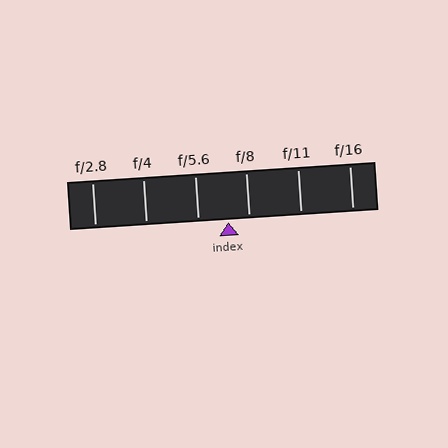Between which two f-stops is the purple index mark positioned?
The index mark is between f/5.6 and f/8.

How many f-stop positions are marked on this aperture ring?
There are 6 f-stop positions marked.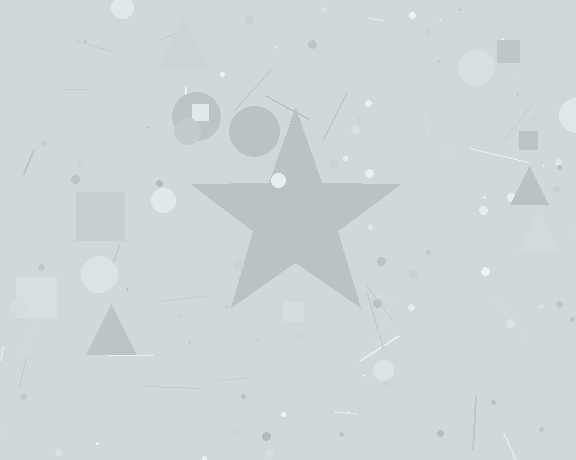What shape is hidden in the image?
A star is hidden in the image.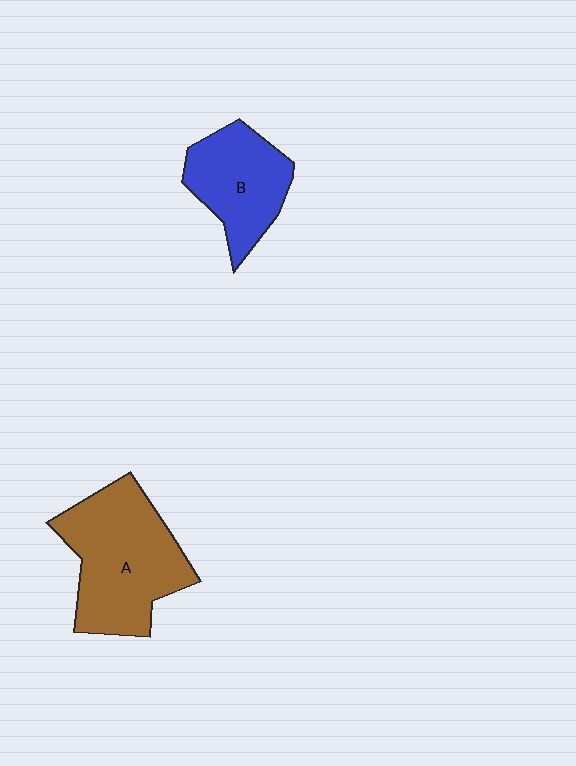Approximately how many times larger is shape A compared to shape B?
Approximately 1.5 times.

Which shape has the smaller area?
Shape B (blue).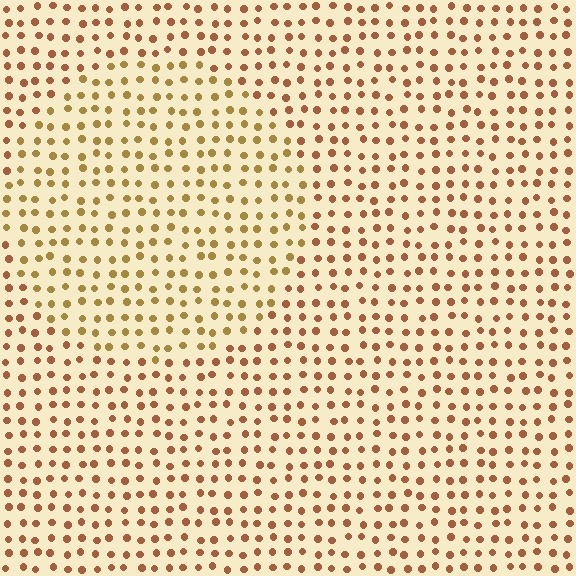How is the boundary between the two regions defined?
The boundary is defined purely by a slight shift in hue (about 26 degrees). Spacing, size, and orientation are identical on both sides.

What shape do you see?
I see a circle.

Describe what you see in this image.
The image is filled with small brown elements in a uniform arrangement. A circle-shaped region is visible where the elements are tinted to a slightly different hue, forming a subtle color boundary.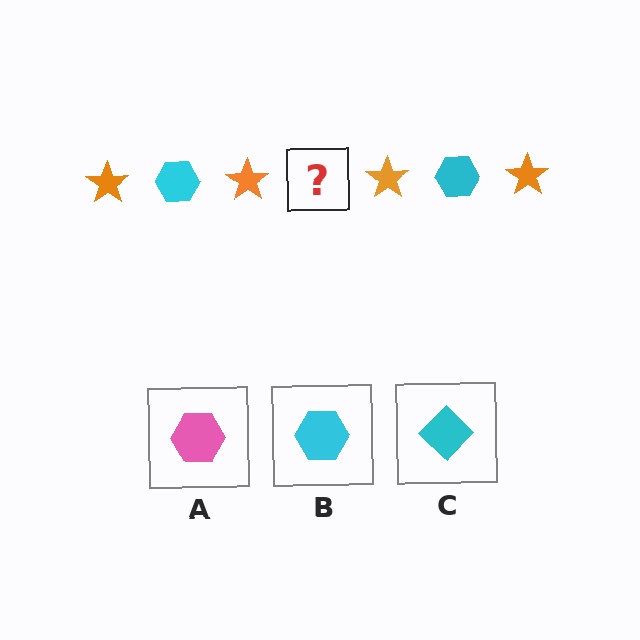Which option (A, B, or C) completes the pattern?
B.